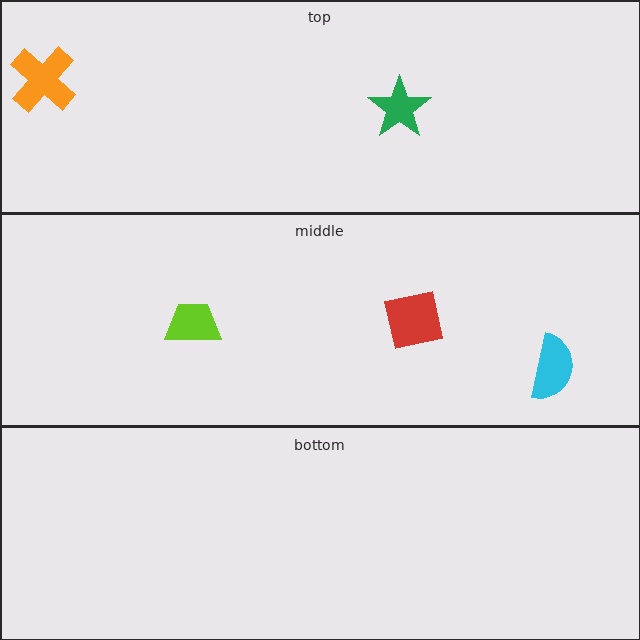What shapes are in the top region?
The green star, the orange cross.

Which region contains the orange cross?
The top region.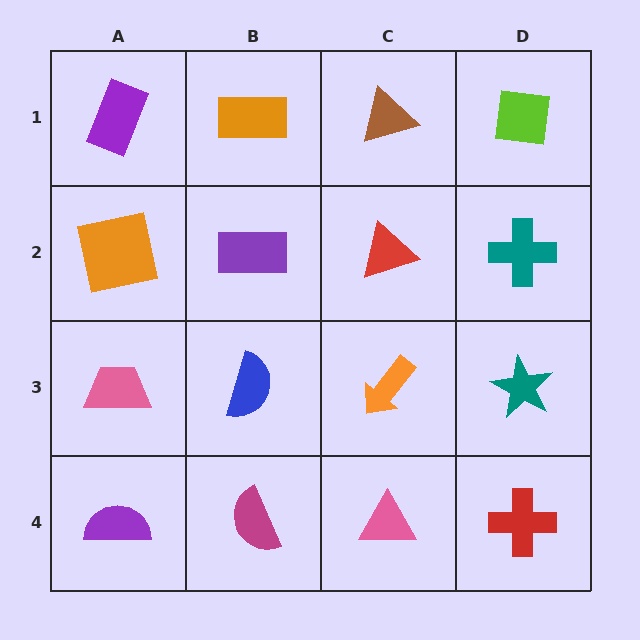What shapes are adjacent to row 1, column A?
An orange square (row 2, column A), an orange rectangle (row 1, column B).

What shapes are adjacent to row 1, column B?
A purple rectangle (row 2, column B), a purple rectangle (row 1, column A), a brown triangle (row 1, column C).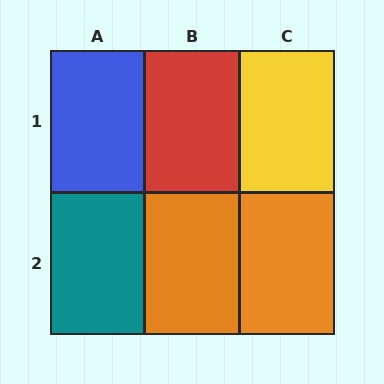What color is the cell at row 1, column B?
Red.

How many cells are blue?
1 cell is blue.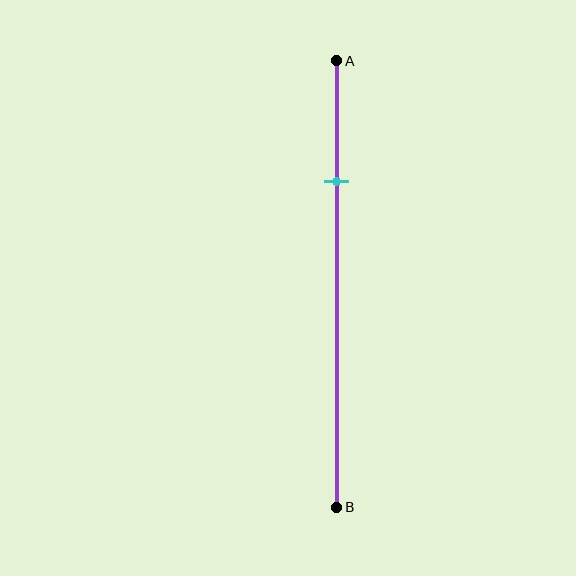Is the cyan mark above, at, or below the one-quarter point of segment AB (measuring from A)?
The cyan mark is approximately at the one-quarter point of segment AB.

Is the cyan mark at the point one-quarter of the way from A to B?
Yes, the mark is approximately at the one-quarter point.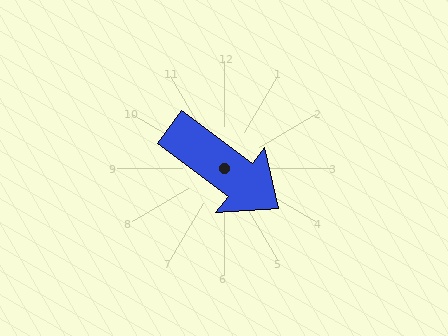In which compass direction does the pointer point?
Southeast.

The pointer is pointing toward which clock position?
Roughly 4 o'clock.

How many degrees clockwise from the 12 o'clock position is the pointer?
Approximately 127 degrees.